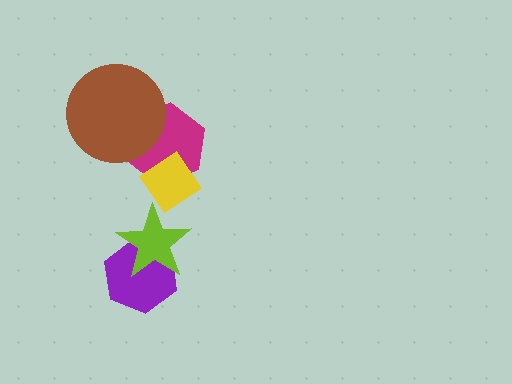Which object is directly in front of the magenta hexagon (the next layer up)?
The yellow diamond is directly in front of the magenta hexagon.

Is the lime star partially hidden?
Yes, it is partially covered by another shape.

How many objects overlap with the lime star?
2 objects overlap with the lime star.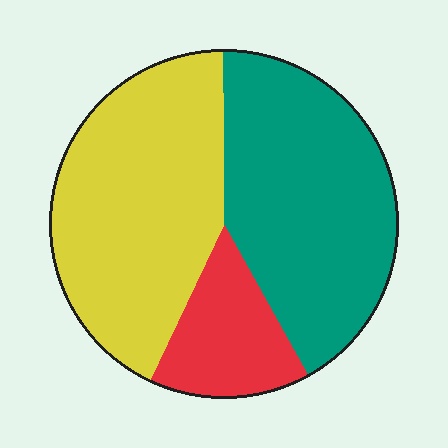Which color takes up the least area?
Red, at roughly 15%.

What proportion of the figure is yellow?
Yellow covers 43% of the figure.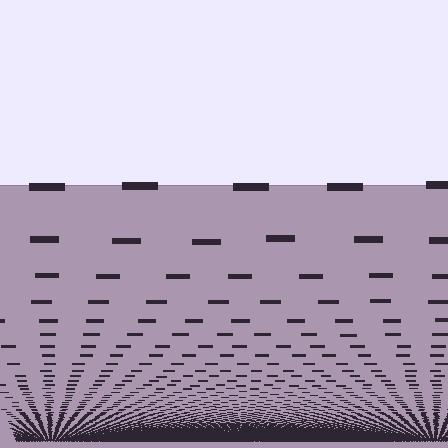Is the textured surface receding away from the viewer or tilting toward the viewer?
The surface appears to tilt toward the viewer. Texture elements get larger and sparser toward the top.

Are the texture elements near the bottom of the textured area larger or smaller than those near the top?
Smaller. The gradient is inverted — elements near the bottom are smaller and denser.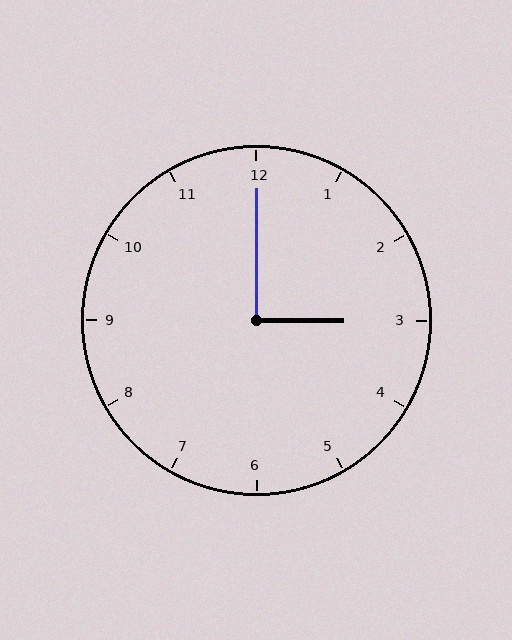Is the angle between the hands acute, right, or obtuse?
It is right.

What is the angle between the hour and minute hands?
Approximately 90 degrees.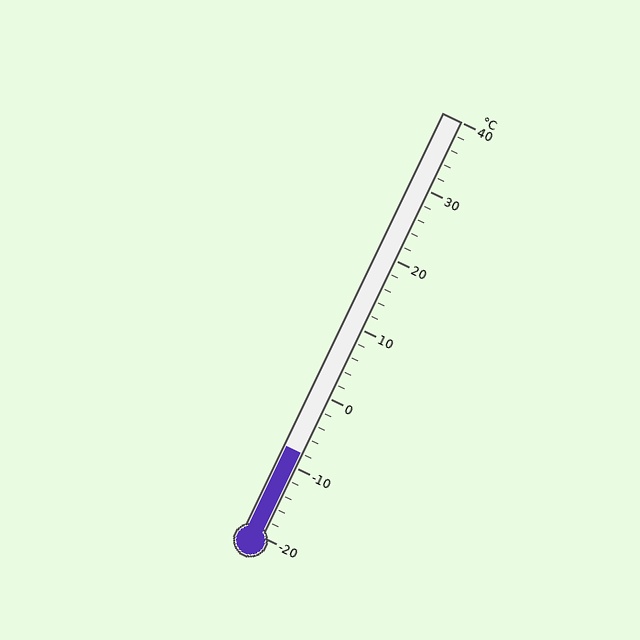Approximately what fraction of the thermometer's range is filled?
The thermometer is filled to approximately 20% of its range.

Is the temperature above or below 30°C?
The temperature is below 30°C.